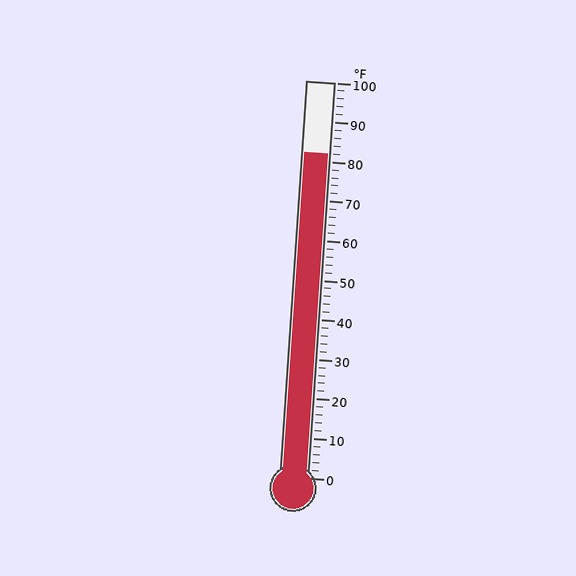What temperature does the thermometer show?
The thermometer shows approximately 82°F.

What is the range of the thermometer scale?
The thermometer scale ranges from 0°F to 100°F.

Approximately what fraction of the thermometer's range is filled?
The thermometer is filled to approximately 80% of its range.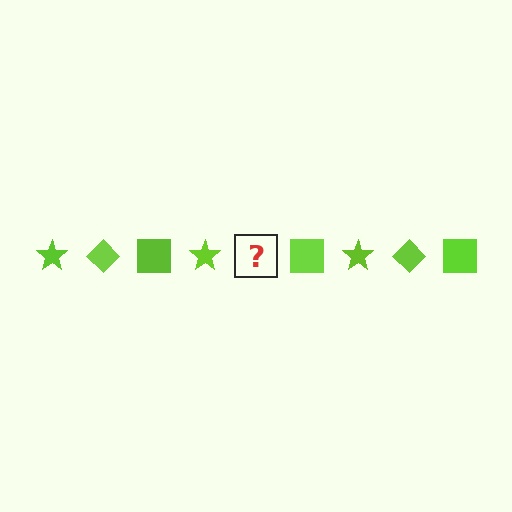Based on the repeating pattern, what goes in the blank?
The blank should be a lime diamond.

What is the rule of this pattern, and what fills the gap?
The rule is that the pattern cycles through star, diamond, square shapes in lime. The gap should be filled with a lime diamond.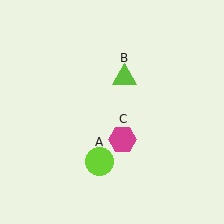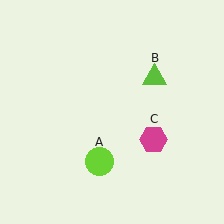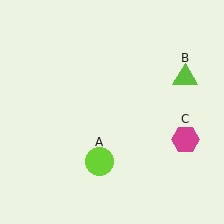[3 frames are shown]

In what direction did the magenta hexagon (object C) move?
The magenta hexagon (object C) moved right.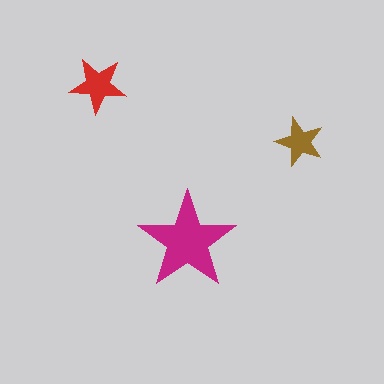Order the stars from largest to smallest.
the magenta one, the red one, the brown one.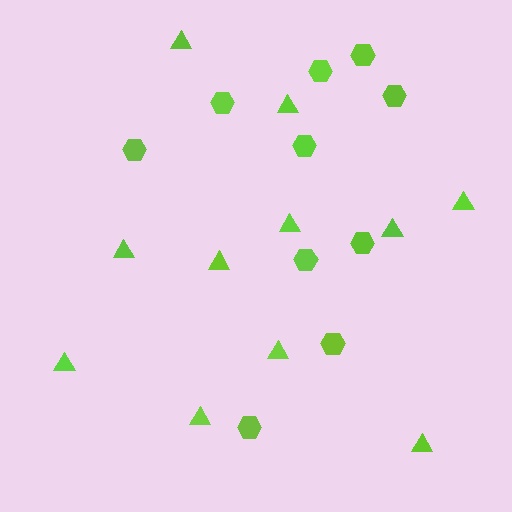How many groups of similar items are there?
There are 2 groups: one group of hexagons (10) and one group of triangles (11).